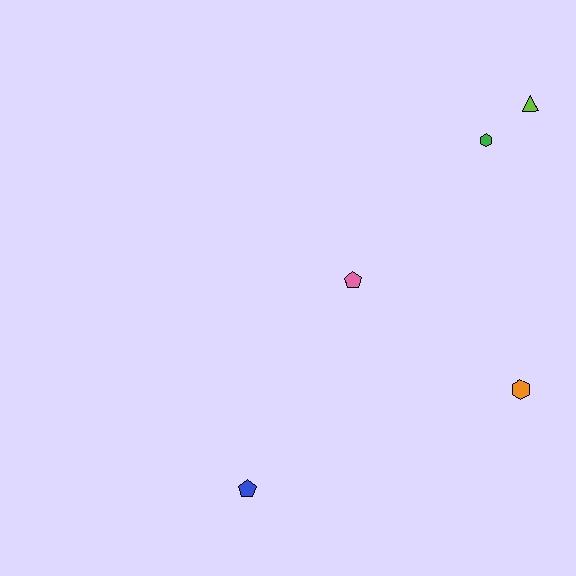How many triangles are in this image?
There is 1 triangle.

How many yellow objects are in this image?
There are no yellow objects.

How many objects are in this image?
There are 5 objects.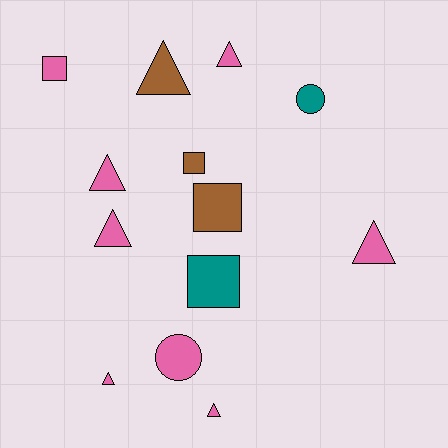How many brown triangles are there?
There is 1 brown triangle.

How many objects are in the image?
There are 13 objects.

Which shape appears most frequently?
Triangle, with 7 objects.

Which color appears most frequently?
Pink, with 8 objects.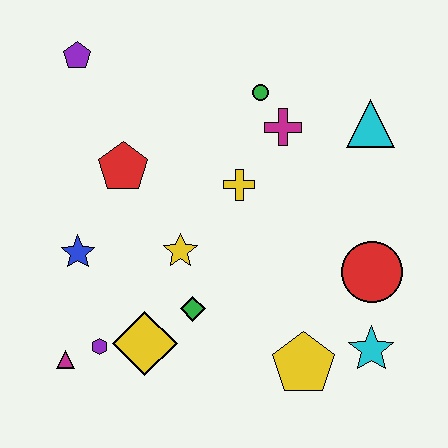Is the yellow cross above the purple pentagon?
No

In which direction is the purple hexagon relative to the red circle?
The purple hexagon is to the left of the red circle.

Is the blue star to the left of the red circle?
Yes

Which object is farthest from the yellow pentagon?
The purple pentagon is farthest from the yellow pentagon.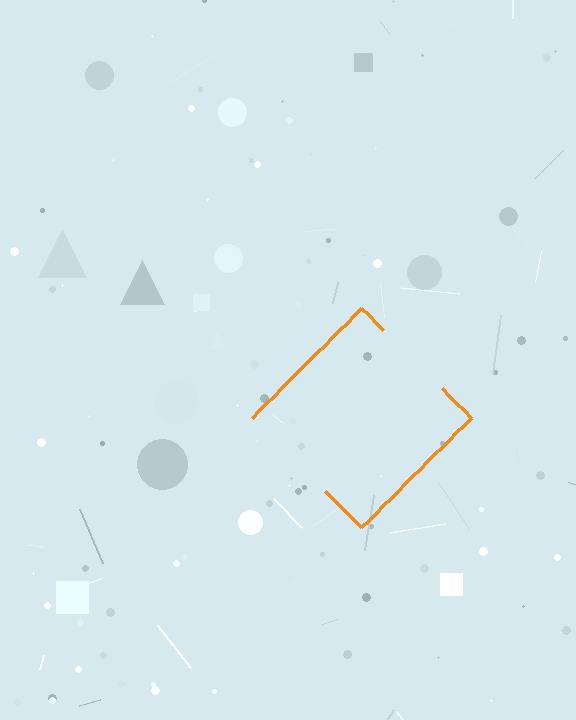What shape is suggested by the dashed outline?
The dashed outline suggests a diamond.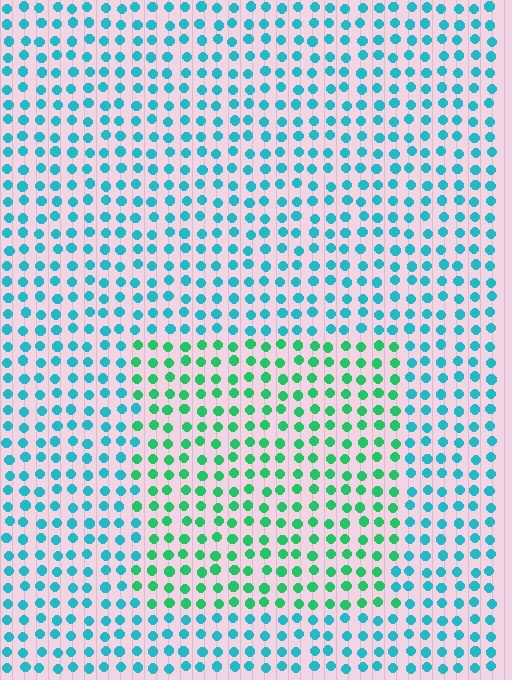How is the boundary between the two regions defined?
The boundary is defined purely by a slight shift in hue (about 39 degrees). Spacing, size, and orientation are identical on both sides.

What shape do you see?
I see a rectangle.